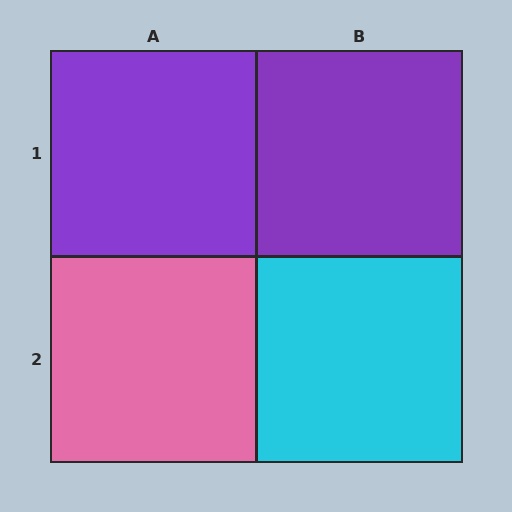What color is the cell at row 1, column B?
Purple.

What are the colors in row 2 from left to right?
Pink, cyan.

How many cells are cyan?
1 cell is cyan.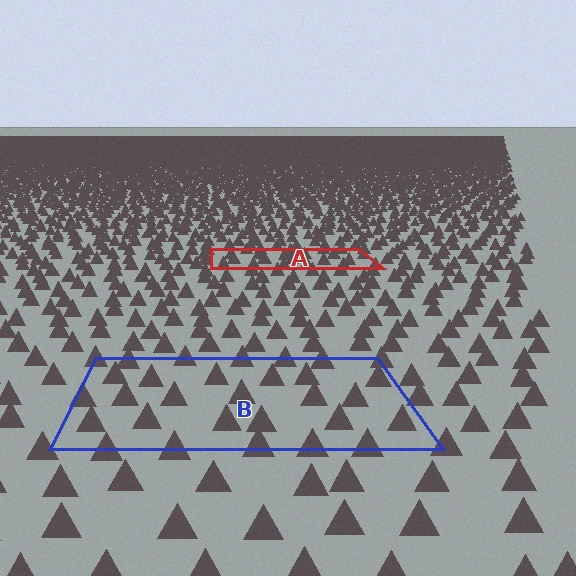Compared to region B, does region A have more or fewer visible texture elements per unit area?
Region A has more texture elements per unit area — they are packed more densely because it is farther away.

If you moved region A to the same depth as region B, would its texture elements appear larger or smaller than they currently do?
They would appear larger. At a closer depth, the same texture elements are projected at a bigger on-screen size.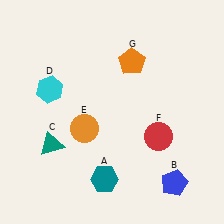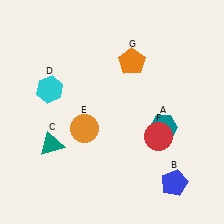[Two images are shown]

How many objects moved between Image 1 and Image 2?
1 object moved between the two images.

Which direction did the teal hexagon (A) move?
The teal hexagon (A) moved right.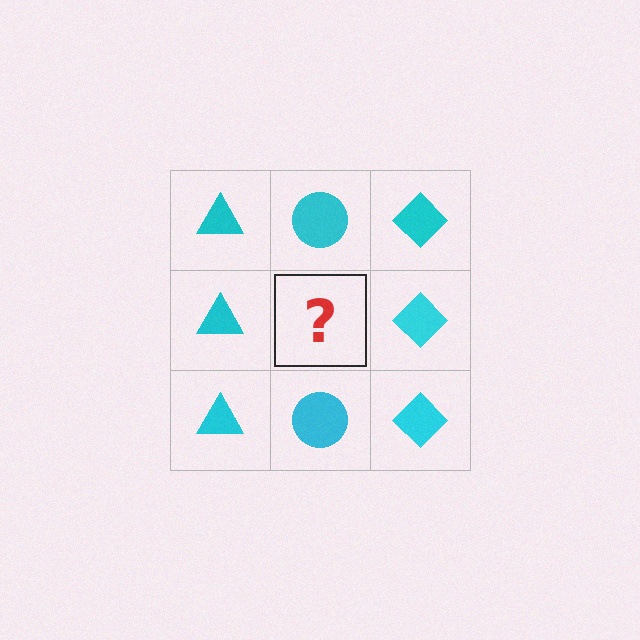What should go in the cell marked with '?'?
The missing cell should contain a cyan circle.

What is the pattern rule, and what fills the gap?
The rule is that each column has a consistent shape. The gap should be filled with a cyan circle.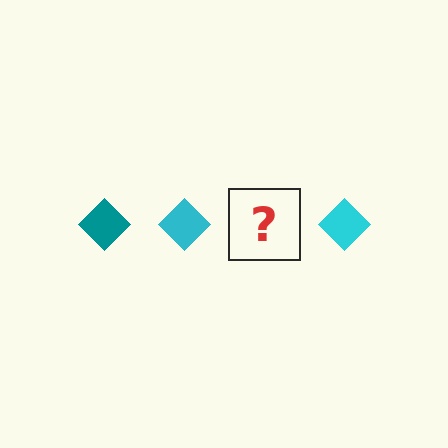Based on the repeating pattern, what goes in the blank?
The blank should be a teal diamond.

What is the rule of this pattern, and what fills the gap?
The rule is that the pattern cycles through teal, cyan diamonds. The gap should be filled with a teal diamond.